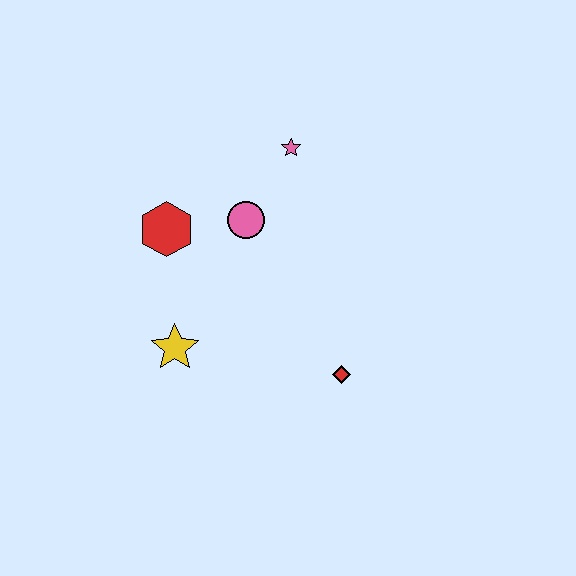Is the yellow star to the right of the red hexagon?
Yes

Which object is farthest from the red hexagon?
The red diamond is farthest from the red hexagon.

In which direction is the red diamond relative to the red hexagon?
The red diamond is to the right of the red hexagon.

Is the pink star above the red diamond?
Yes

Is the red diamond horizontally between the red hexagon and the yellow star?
No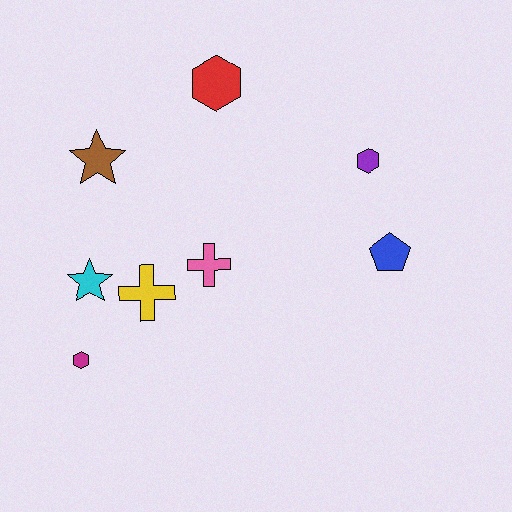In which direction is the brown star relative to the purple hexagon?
The brown star is to the left of the purple hexagon.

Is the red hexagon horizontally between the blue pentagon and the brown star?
Yes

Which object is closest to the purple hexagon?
The blue pentagon is closest to the purple hexagon.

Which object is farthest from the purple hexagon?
The magenta hexagon is farthest from the purple hexagon.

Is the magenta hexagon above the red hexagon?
No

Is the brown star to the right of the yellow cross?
No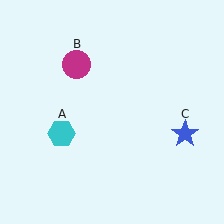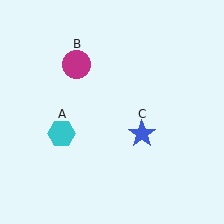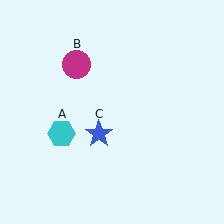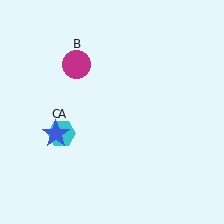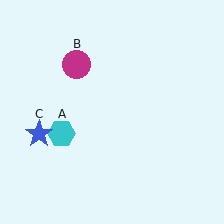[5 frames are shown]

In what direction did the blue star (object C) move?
The blue star (object C) moved left.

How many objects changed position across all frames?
1 object changed position: blue star (object C).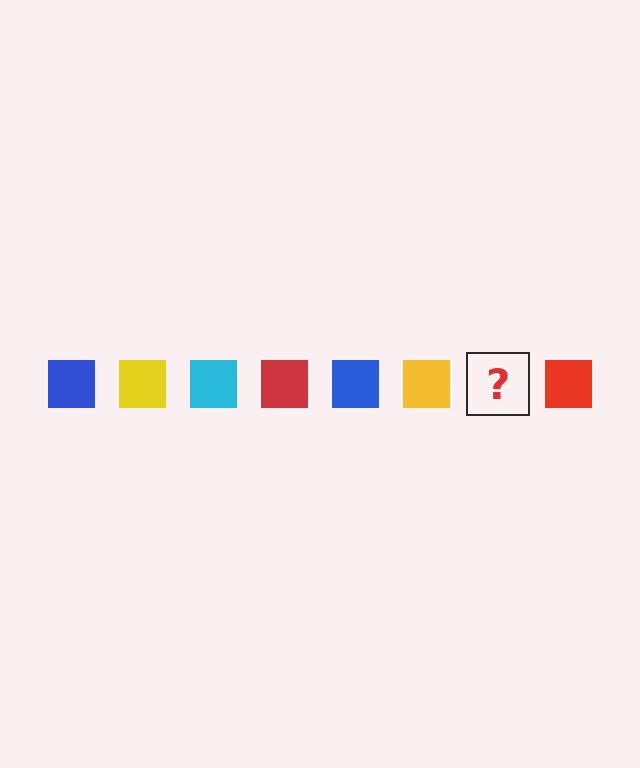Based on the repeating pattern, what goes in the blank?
The blank should be a cyan square.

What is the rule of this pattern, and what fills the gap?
The rule is that the pattern cycles through blue, yellow, cyan, red squares. The gap should be filled with a cyan square.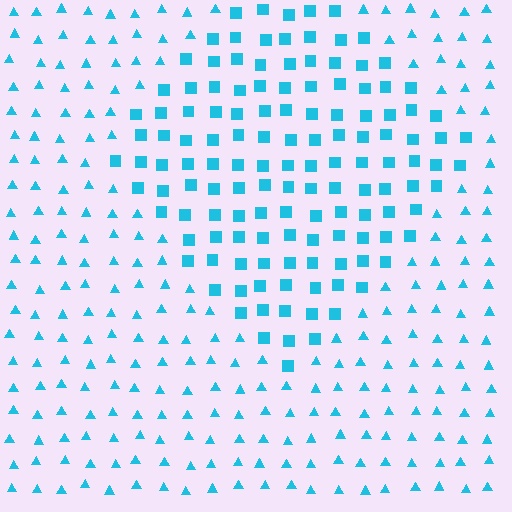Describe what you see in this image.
The image is filled with small cyan elements arranged in a uniform grid. A diamond-shaped region contains squares, while the surrounding area contains triangles. The boundary is defined purely by the change in element shape.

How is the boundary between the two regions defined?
The boundary is defined by a change in element shape: squares inside vs. triangles outside. All elements share the same color and spacing.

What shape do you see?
I see a diamond.